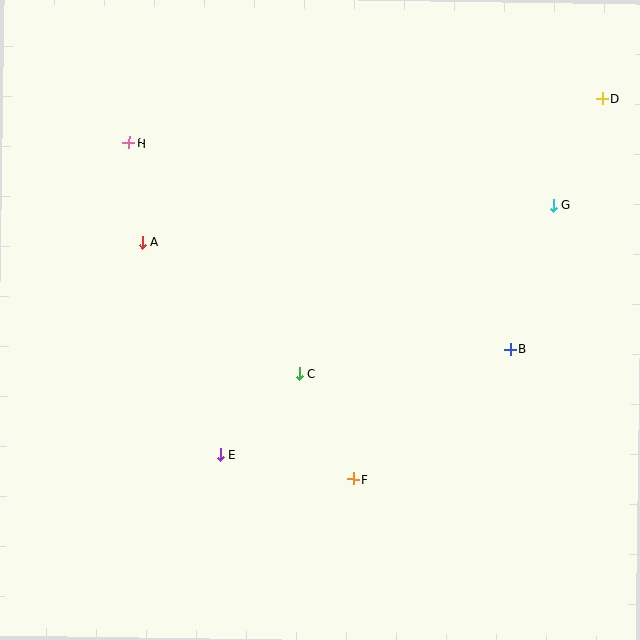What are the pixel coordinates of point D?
Point D is at (602, 99).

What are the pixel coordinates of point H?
Point H is at (129, 143).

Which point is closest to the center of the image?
Point C at (300, 374) is closest to the center.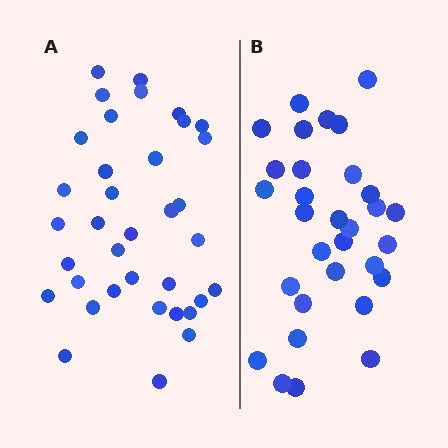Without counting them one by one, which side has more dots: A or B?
Region A (the left region) has more dots.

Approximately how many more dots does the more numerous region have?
Region A has about 5 more dots than region B.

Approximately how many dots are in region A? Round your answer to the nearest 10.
About 40 dots. (The exact count is 36, which rounds to 40.)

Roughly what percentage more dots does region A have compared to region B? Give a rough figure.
About 15% more.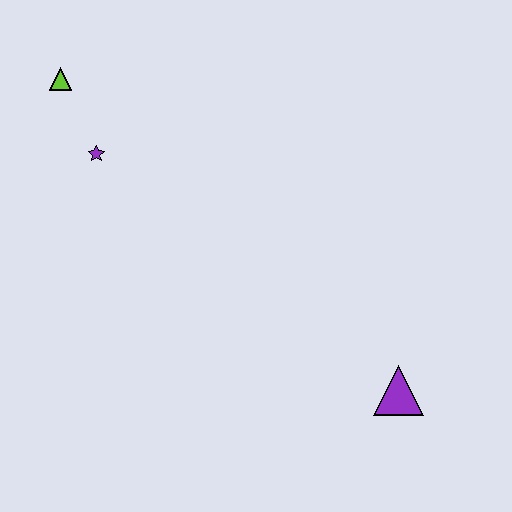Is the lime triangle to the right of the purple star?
No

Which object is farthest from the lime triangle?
The purple triangle is farthest from the lime triangle.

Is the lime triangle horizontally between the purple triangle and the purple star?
No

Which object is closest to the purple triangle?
The purple star is closest to the purple triangle.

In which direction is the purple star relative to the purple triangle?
The purple star is to the left of the purple triangle.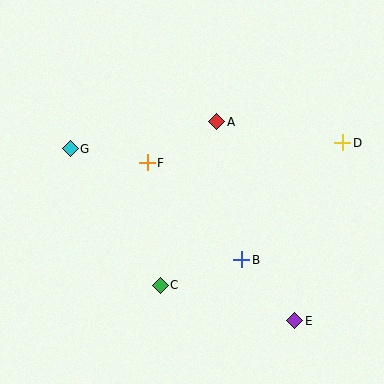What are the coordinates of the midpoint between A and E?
The midpoint between A and E is at (256, 221).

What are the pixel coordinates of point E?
Point E is at (295, 321).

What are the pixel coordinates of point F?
Point F is at (147, 163).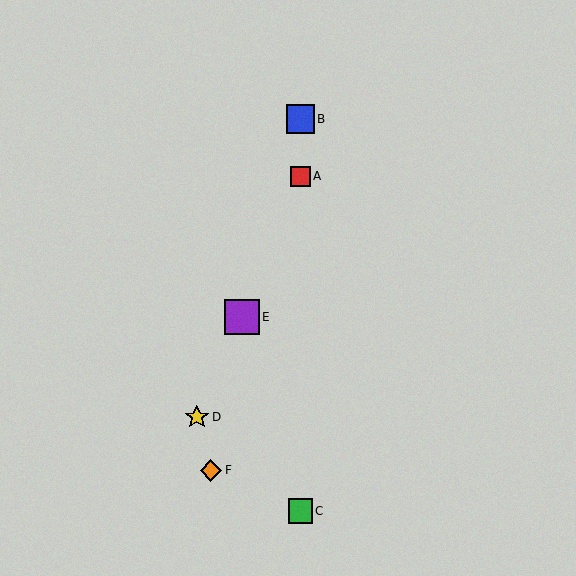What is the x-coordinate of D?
Object D is at x≈197.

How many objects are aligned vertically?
3 objects (A, B, C) are aligned vertically.